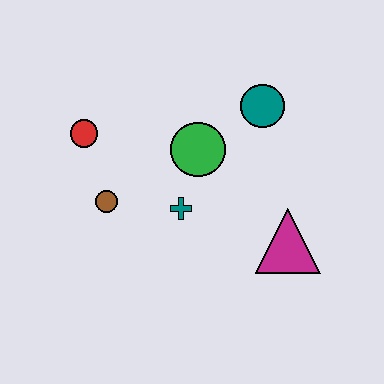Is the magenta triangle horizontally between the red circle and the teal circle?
No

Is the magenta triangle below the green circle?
Yes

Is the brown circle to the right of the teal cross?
No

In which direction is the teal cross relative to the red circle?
The teal cross is to the right of the red circle.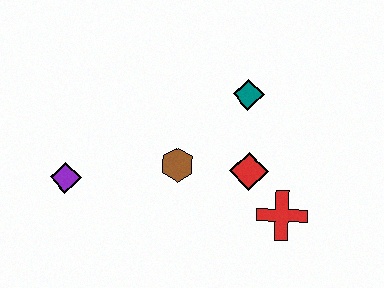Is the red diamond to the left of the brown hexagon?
No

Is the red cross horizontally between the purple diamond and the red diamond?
No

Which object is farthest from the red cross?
The purple diamond is farthest from the red cross.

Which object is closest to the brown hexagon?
The red diamond is closest to the brown hexagon.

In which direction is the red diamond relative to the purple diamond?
The red diamond is to the right of the purple diamond.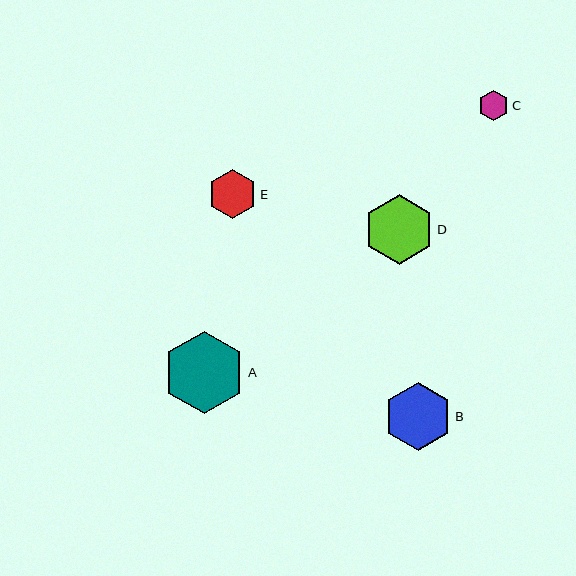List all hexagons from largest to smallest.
From largest to smallest: A, D, B, E, C.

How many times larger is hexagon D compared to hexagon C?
Hexagon D is approximately 2.3 times the size of hexagon C.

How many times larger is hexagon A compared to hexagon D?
Hexagon A is approximately 1.2 times the size of hexagon D.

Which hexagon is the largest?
Hexagon A is the largest with a size of approximately 83 pixels.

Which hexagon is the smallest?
Hexagon C is the smallest with a size of approximately 30 pixels.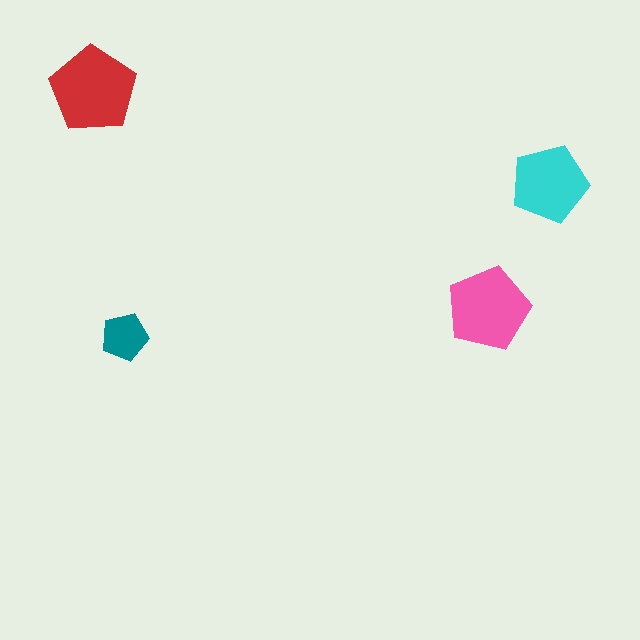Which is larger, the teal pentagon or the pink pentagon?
The pink one.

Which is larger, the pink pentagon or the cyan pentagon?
The pink one.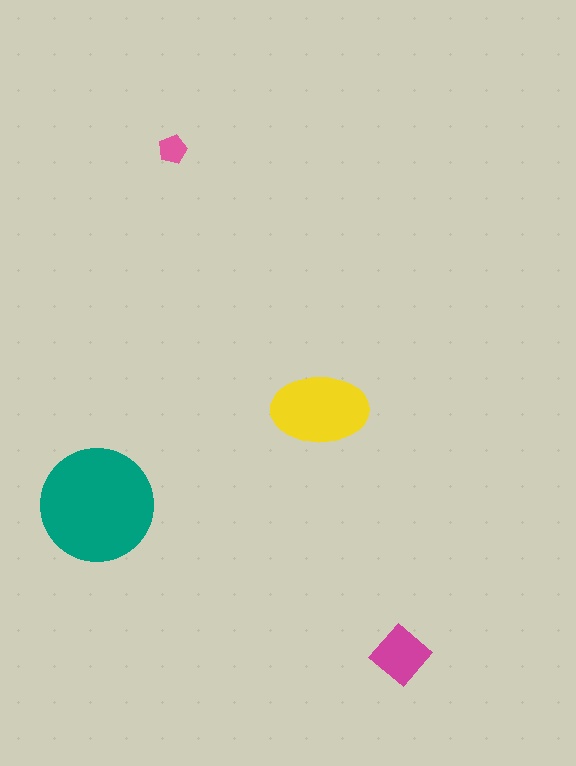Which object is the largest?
The teal circle.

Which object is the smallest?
The pink pentagon.